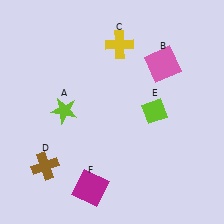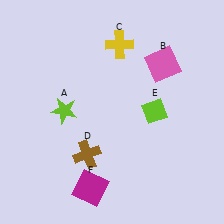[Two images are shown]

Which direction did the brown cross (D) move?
The brown cross (D) moved right.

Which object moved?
The brown cross (D) moved right.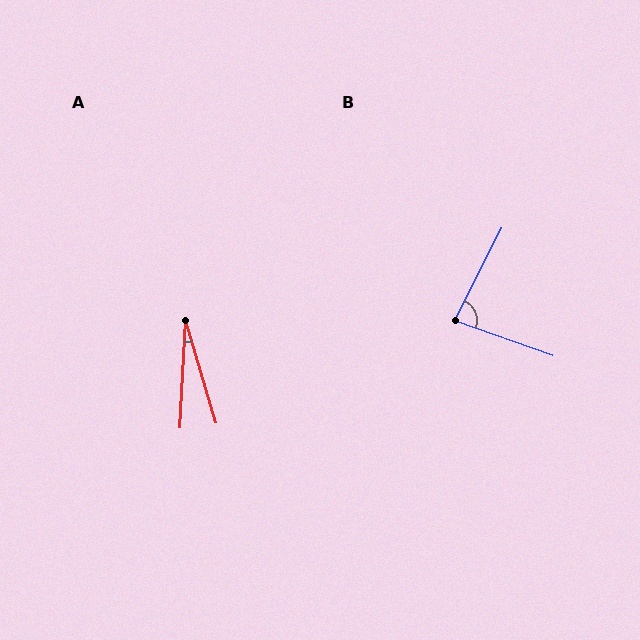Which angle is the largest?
B, at approximately 83 degrees.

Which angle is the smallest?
A, at approximately 20 degrees.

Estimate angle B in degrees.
Approximately 83 degrees.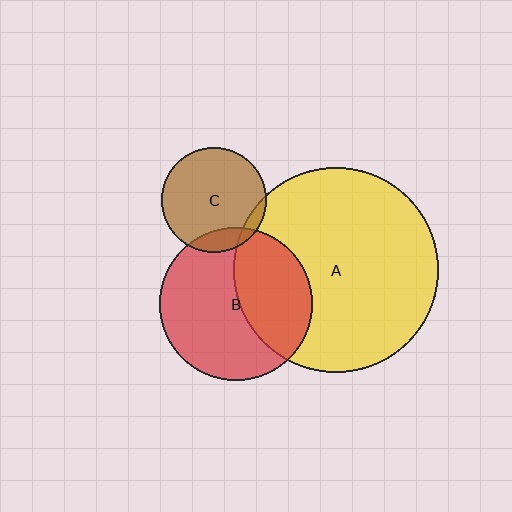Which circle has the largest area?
Circle A (yellow).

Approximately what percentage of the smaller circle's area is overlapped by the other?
Approximately 15%.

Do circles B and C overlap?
Yes.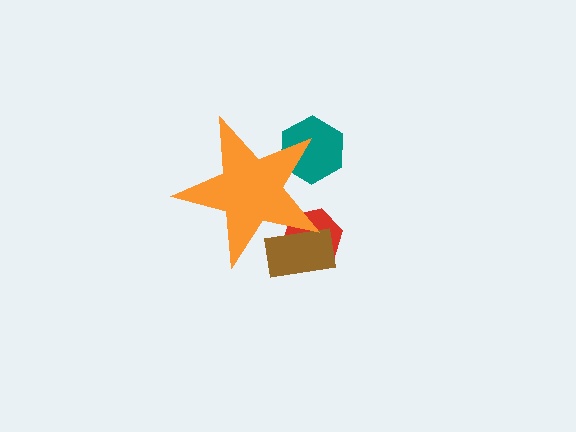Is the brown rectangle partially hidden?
Yes, the brown rectangle is partially hidden behind the orange star.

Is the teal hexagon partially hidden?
Yes, the teal hexagon is partially hidden behind the orange star.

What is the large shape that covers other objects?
An orange star.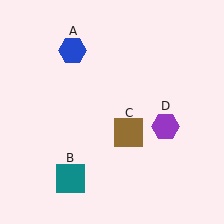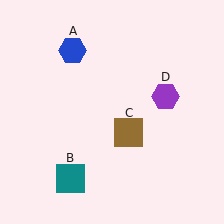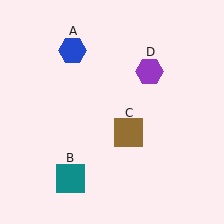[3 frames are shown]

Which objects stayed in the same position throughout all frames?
Blue hexagon (object A) and teal square (object B) and brown square (object C) remained stationary.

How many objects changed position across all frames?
1 object changed position: purple hexagon (object D).